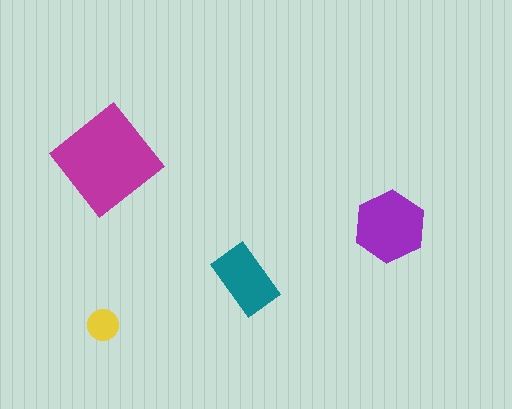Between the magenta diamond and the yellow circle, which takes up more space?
The magenta diamond.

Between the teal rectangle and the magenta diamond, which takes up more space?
The magenta diamond.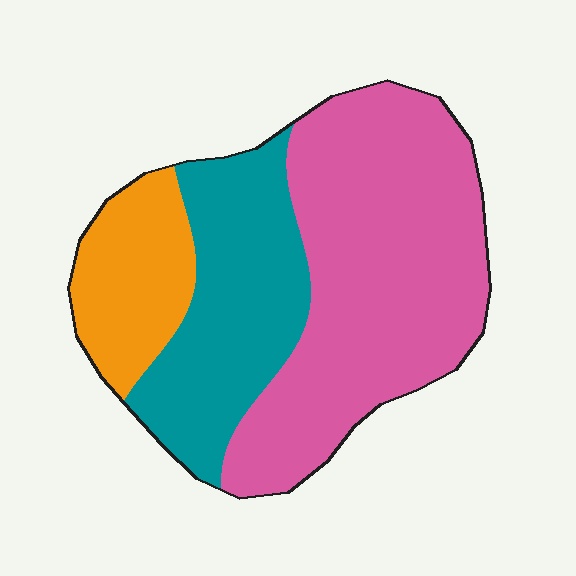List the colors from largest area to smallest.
From largest to smallest: pink, teal, orange.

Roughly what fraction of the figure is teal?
Teal covers about 30% of the figure.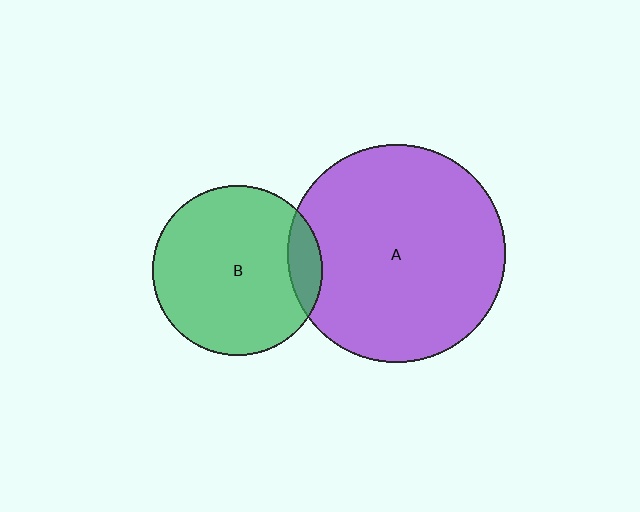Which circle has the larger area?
Circle A (purple).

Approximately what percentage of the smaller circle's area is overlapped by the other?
Approximately 10%.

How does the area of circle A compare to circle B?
Approximately 1.6 times.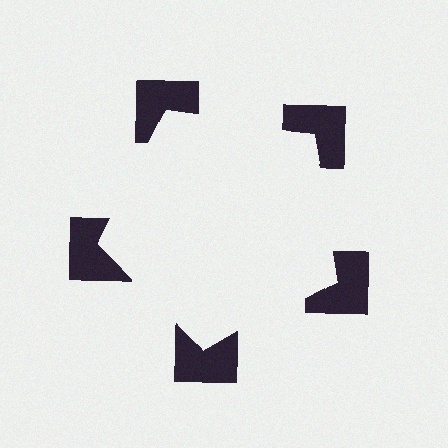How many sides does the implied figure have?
5 sides.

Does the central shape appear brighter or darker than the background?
It typically appears slightly brighter than the background, even though no actual brightness change is drawn.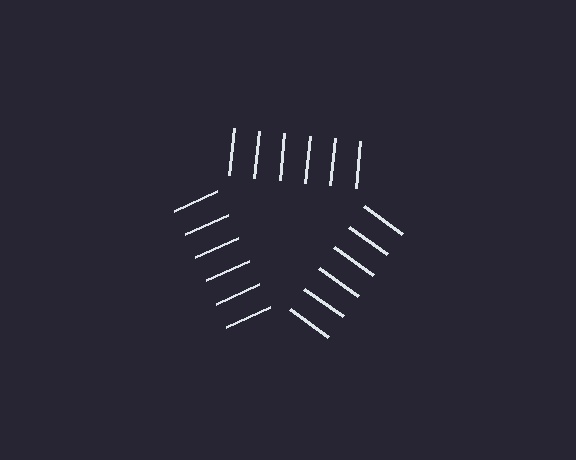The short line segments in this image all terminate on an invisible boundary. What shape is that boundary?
An illusory triangle — the line segments terminate on its edges but no continuous stroke is drawn.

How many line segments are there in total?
18 — 6 along each of the 3 edges.